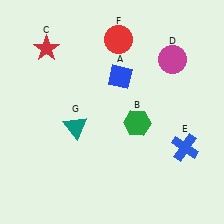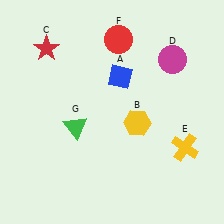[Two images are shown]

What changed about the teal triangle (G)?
In Image 1, G is teal. In Image 2, it changed to green.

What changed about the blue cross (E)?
In Image 1, E is blue. In Image 2, it changed to yellow.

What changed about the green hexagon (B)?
In Image 1, B is green. In Image 2, it changed to yellow.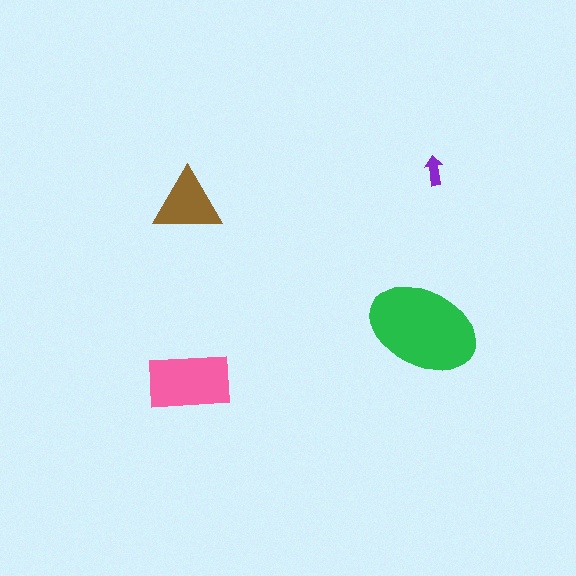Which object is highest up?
The purple arrow is topmost.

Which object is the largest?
The green ellipse.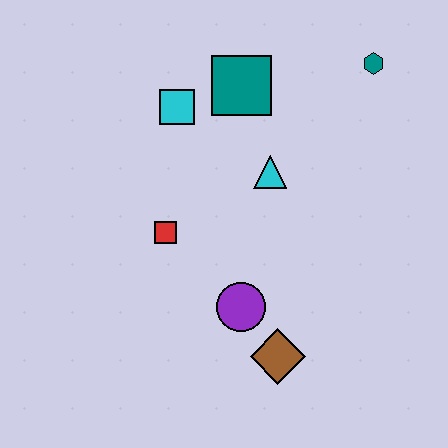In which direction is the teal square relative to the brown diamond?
The teal square is above the brown diamond.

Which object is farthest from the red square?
The teal hexagon is farthest from the red square.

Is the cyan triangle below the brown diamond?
No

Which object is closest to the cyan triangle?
The teal square is closest to the cyan triangle.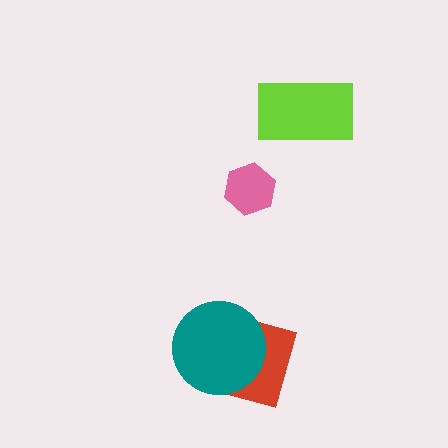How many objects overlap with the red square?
1 object overlaps with the red square.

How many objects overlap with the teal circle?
1 object overlaps with the teal circle.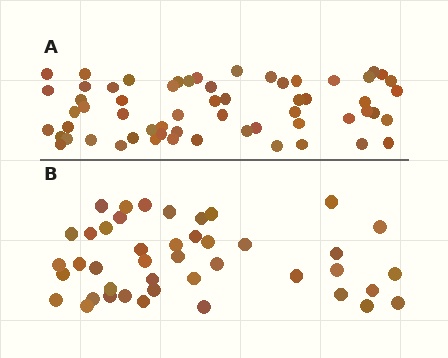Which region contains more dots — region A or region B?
Region A (the top region) has more dots.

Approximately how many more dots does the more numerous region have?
Region A has approximately 15 more dots than region B.